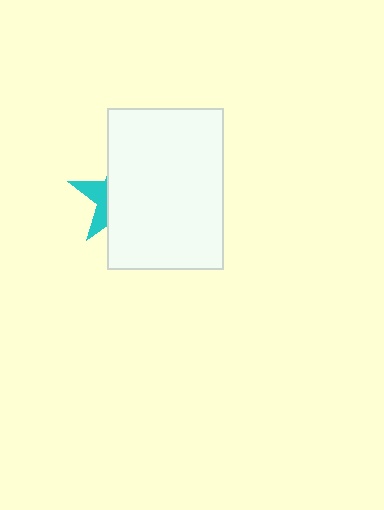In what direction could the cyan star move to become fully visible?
The cyan star could move left. That would shift it out from behind the white rectangle entirely.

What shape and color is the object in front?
The object in front is a white rectangle.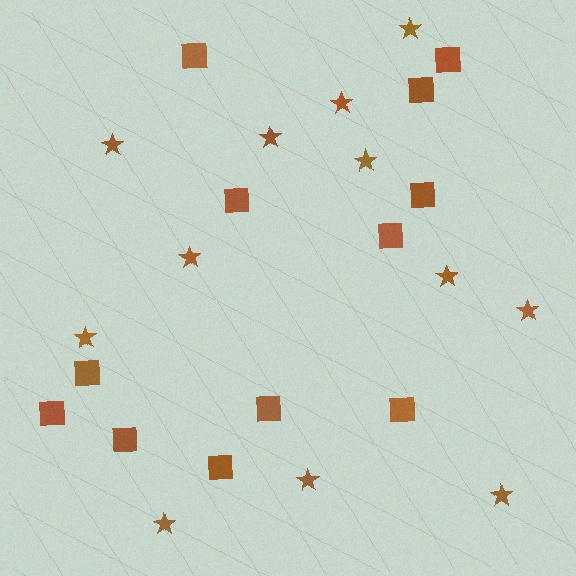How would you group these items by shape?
There are 2 groups: one group of squares (12) and one group of stars (12).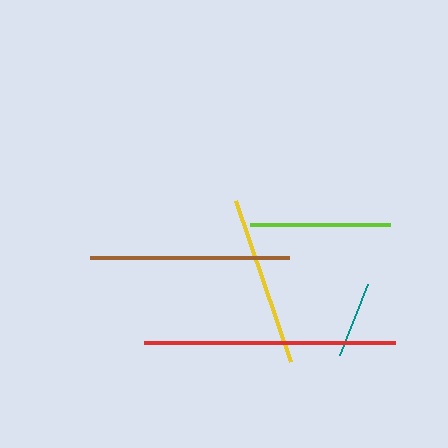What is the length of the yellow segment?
The yellow segment is approximately 170 pixels long.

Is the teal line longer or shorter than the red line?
The red line is longer than the teal line.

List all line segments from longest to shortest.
From longest to shortest: red, brown, yellow, lime, teal.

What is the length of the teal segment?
The teal segment is approximately 77 pixels long.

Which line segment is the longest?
The red line is the longest at approximately 251 pixels.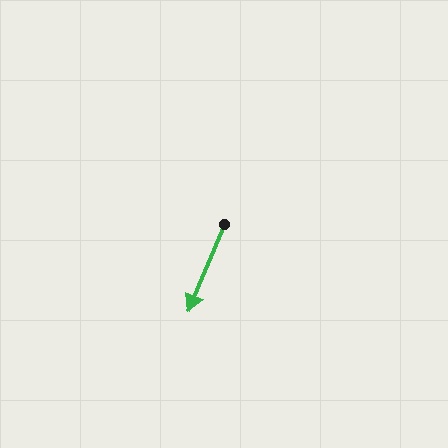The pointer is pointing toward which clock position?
Roughly 7 o'clock.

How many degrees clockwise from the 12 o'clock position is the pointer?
Approximately 202 degrees.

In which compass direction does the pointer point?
South.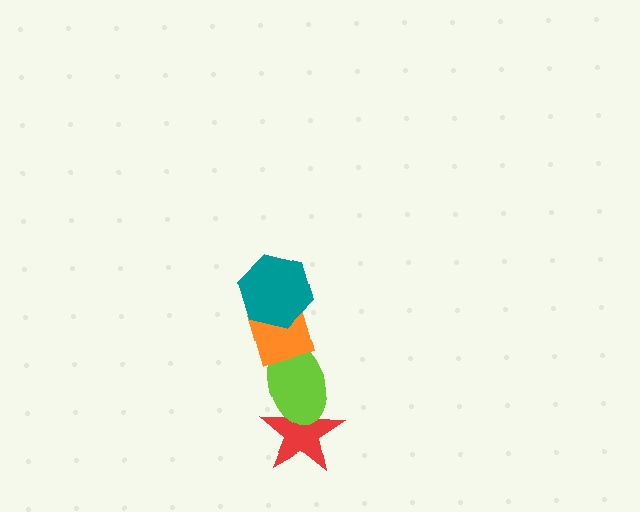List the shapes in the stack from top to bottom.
From top to bottom: the teal hexagon, the orange diamond, the lime ellipse, the red star.